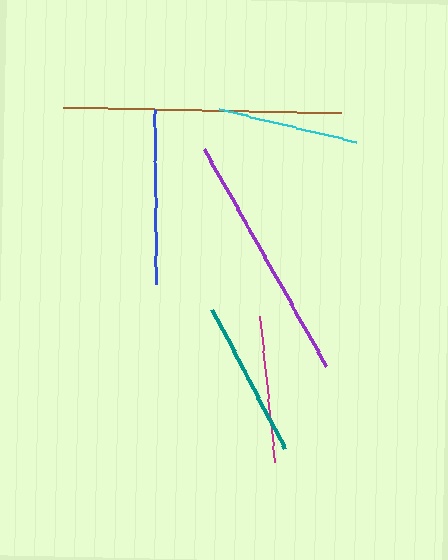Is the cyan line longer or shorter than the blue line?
The blue line is longer than the cyan line.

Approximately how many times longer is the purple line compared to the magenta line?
The purple line is approximately 1.7 times the length of the magenta line.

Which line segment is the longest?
The brown line is the longest at approximately 278 pixels.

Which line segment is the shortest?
The cyan line is the shortest at approximately 142 pixels.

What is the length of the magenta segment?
The magenta segment is approximately 147 pixels long.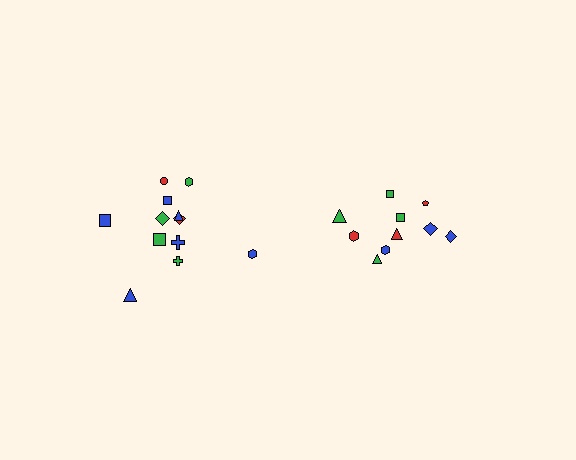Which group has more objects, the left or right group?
The left group.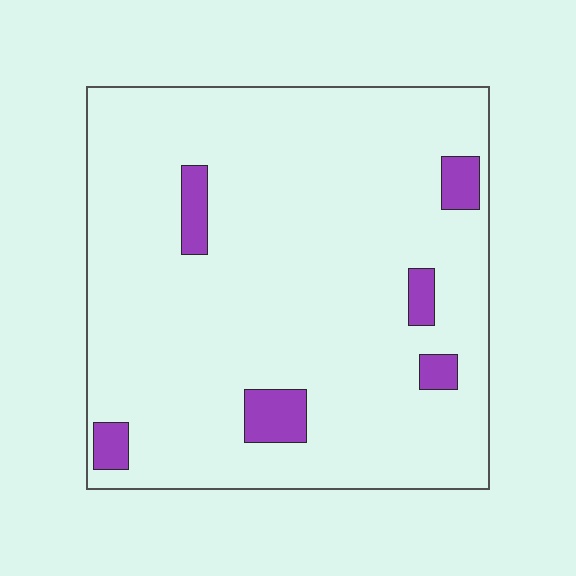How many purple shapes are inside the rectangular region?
6.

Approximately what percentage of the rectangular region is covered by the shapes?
Approximately 10%.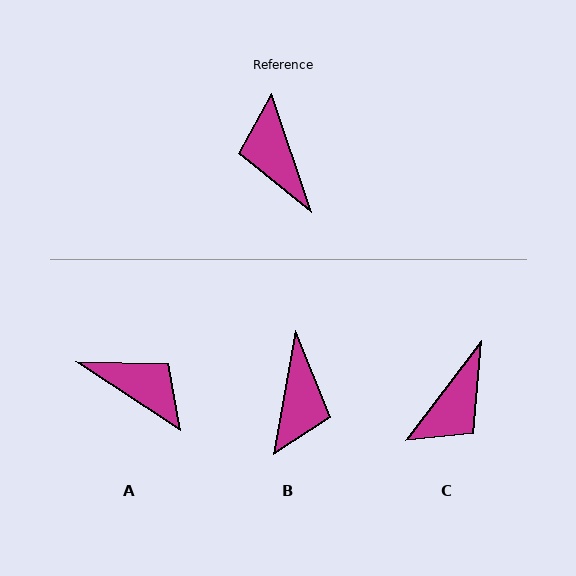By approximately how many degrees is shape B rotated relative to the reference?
Approximately 151 degrees counter-clockwise.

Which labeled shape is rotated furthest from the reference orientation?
B, about 151 degrees away.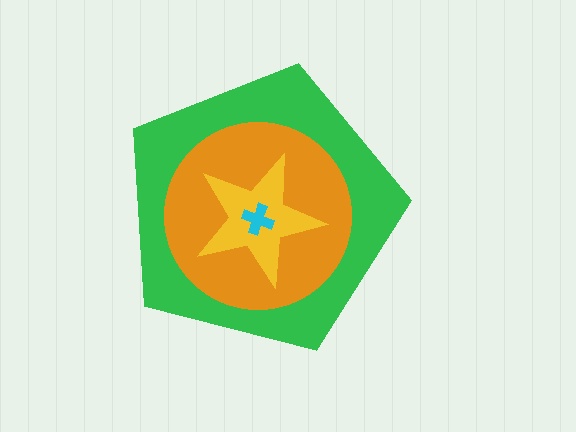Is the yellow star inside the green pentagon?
Yes.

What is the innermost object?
The cyan cross.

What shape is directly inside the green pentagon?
The orange circle.